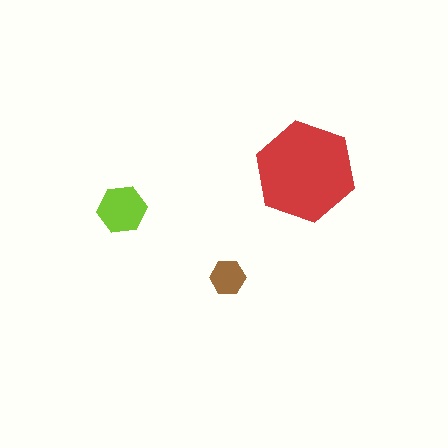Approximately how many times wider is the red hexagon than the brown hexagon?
About 3 times wider.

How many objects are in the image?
There are 3 objects in the image.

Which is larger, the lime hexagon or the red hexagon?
The red one.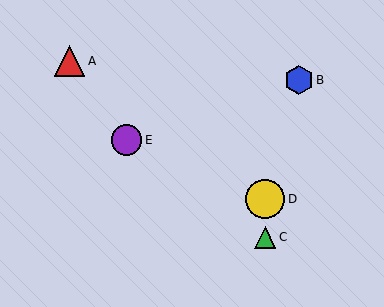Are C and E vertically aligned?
No, C is at x≈265 and E is at x≈126.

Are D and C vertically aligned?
Yes, both are at x≈265.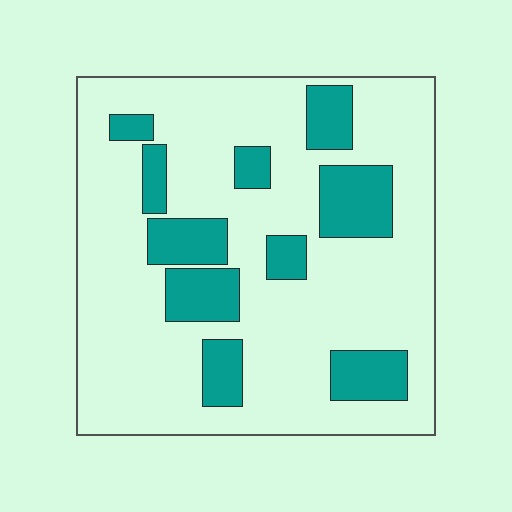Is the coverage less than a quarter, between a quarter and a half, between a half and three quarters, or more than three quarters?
Less than a quarter.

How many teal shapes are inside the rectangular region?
10.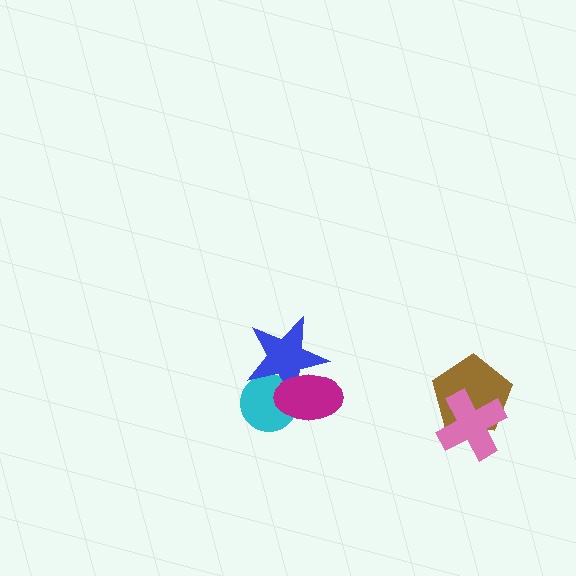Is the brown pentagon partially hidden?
Yes, it is partially covered by another shape.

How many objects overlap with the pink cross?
1 object overlaps with the pink cross.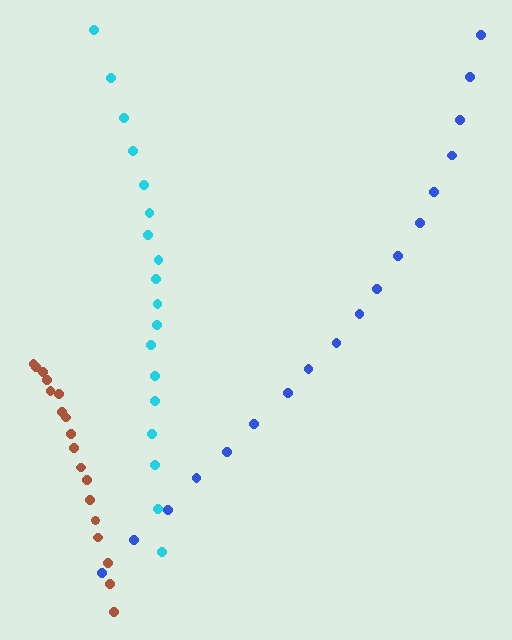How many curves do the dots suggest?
There are 3 distinct paths.